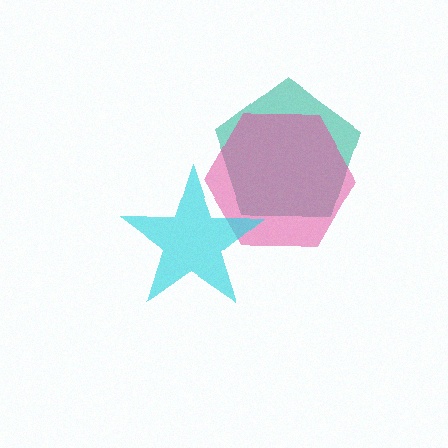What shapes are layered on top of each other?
The layered shapes are: a teal pentagon, a pink hexagon, a cyan star.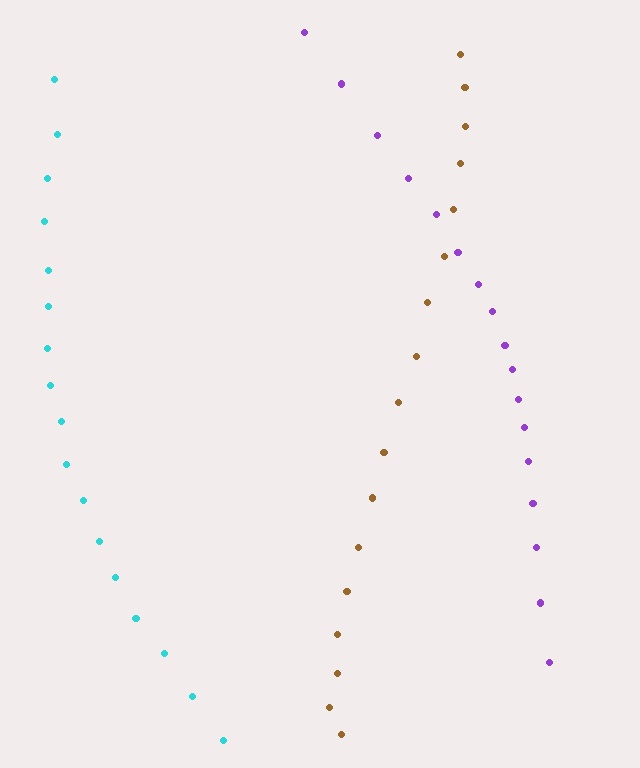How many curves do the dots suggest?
There are 3 distinct paths.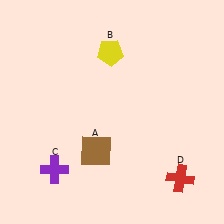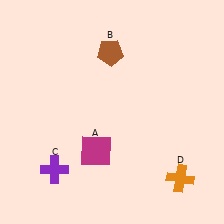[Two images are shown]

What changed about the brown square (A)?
In Image 1, A is brown. In Image 2, it changed to magenta.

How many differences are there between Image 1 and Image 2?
There are 3 differences between the two images.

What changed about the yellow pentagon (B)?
In Image 1, B is yellow. In Image 2, it changed to brown.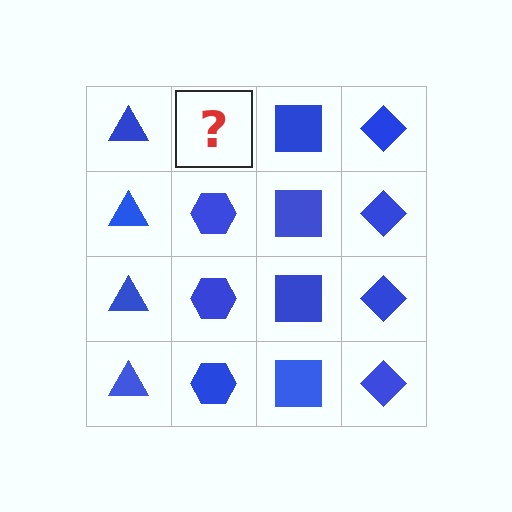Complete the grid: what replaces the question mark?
The question mark should be replaced with a blue hexagon.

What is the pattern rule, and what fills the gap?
The rule is that each column has a consistent shape. The gap should be filled with a blue hexagon.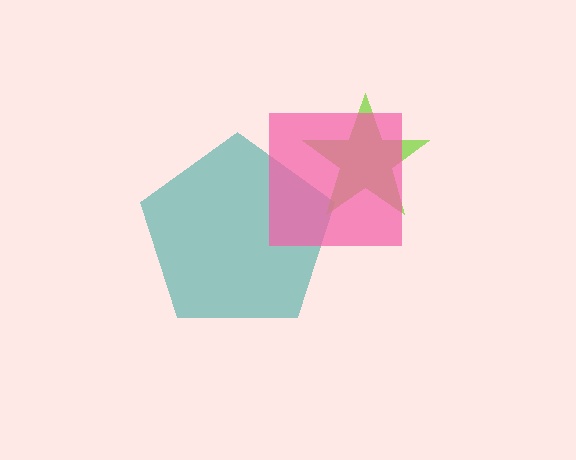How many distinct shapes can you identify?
There are 3 distinct shapes: a teal pentagon, a lime star, a pink square.